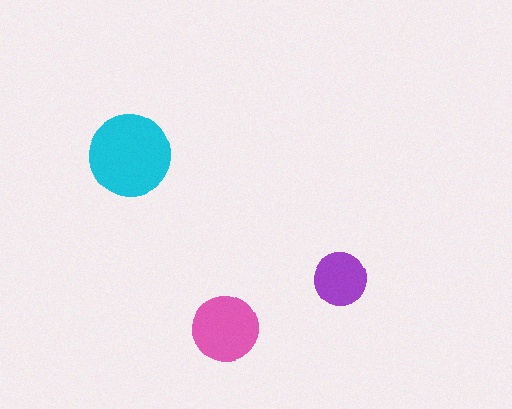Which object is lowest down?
The pink circle is bottommost.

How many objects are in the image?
There are 3 objects in the image.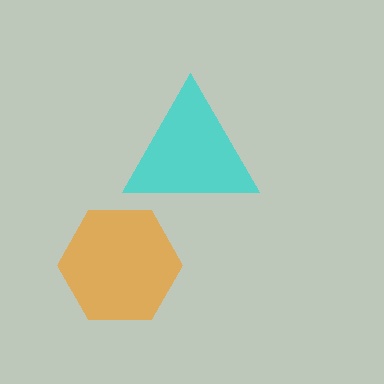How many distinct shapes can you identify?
There are 2 distinct shapes: an orange hexagon, a cyan triangle.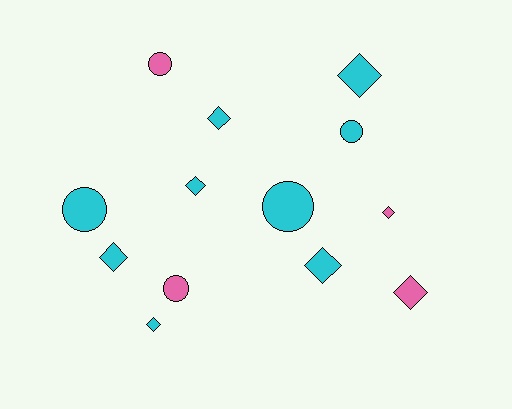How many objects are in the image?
There are 13 objects.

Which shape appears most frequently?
Diamond, with 8 objects.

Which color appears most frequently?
Cyan, with 9 objects.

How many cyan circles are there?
There are 3 cyan circles.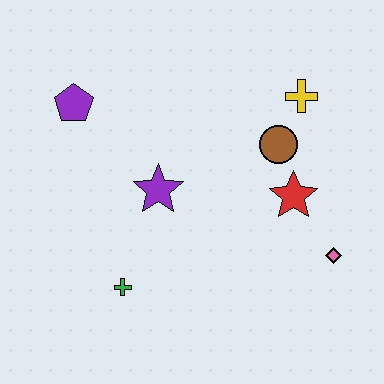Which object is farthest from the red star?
The purple pentagon is farthest from the red star.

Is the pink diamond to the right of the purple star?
Yes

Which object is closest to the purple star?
The green cross is closest to the purple star.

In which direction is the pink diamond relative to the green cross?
The pink diamond is to the right of the green cross.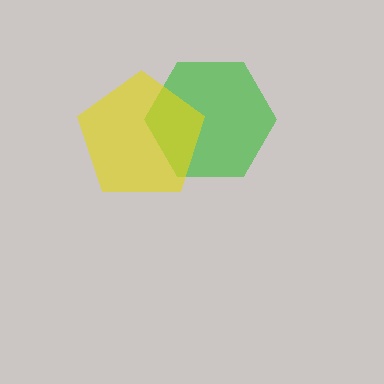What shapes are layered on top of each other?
The layered shapes are: a green hexagon, a yellow pentagon.